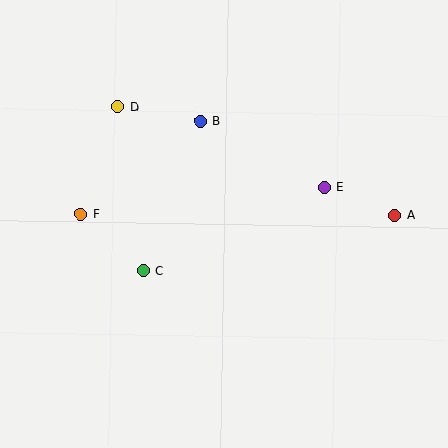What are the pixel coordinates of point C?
Point C is at (143, 271).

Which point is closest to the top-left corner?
Point D is closest to the top-left corner.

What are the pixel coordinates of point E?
Point E is at (324, 187).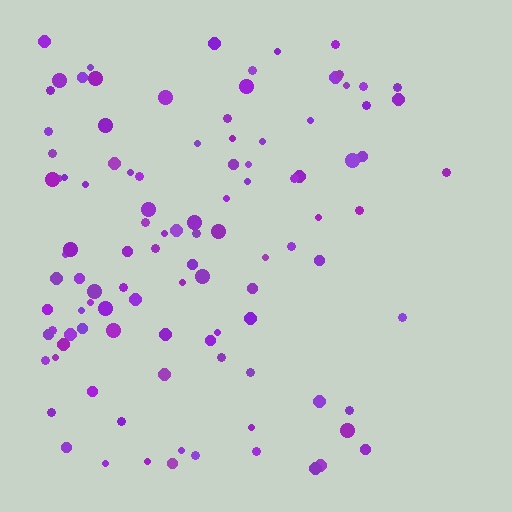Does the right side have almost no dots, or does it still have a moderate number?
Still a moderate number, just noticeably fewer than the left.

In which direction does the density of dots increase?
From right to left, with the left side densest.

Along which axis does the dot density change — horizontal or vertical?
Horizontal.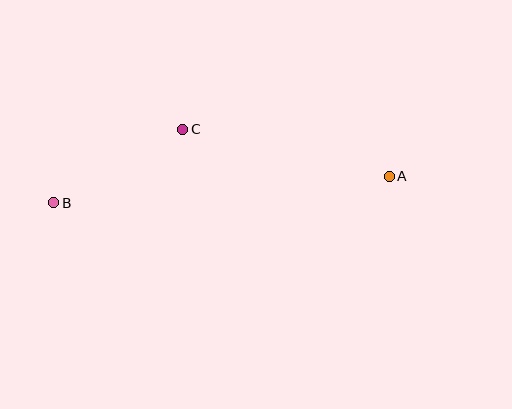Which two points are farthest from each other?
Points A and B are farthest from each other.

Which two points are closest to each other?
Points B and C are closest to each other.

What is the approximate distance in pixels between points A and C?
The distance between A and C is approximately 212 pixels.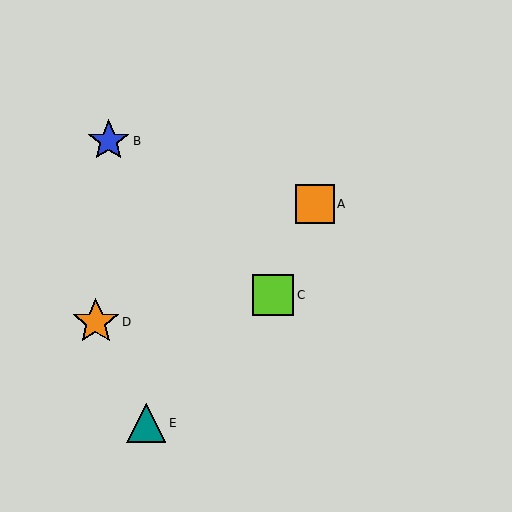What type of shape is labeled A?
Shape A is an orange square.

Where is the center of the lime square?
The center of the lime square is at (273, 295).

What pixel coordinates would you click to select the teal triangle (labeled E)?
Click at (146, 423) to select the teal triangle E.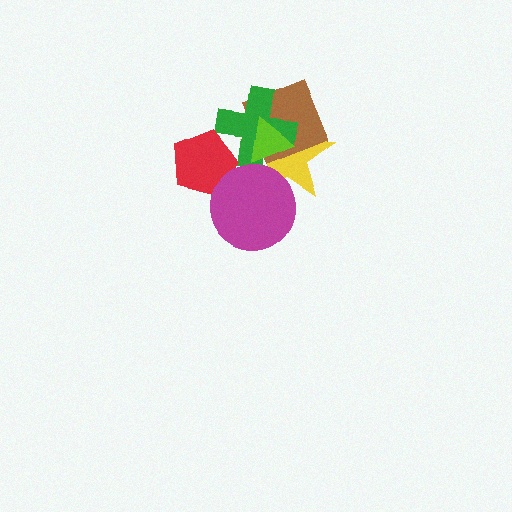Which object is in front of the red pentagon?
The magenta circle is in front of the red pentagon.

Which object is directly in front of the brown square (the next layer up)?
The green cross is directly in front of the brown square.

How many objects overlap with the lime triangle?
3 objects overlap with the lime triangle.